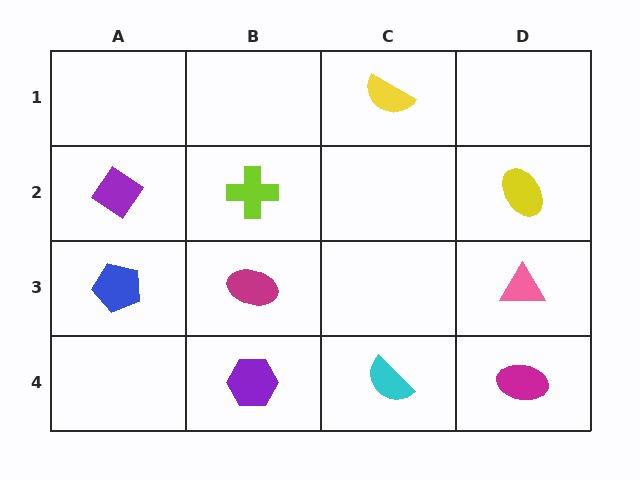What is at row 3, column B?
A magenta ellipse.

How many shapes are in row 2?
3 shapes.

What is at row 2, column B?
A lime cross.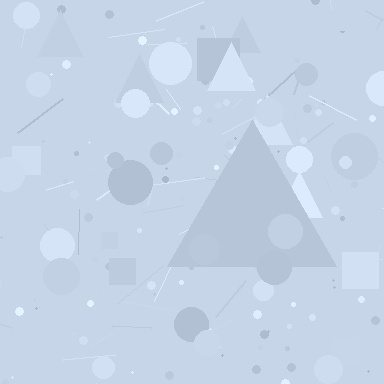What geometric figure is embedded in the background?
A triangle is embedded in the background.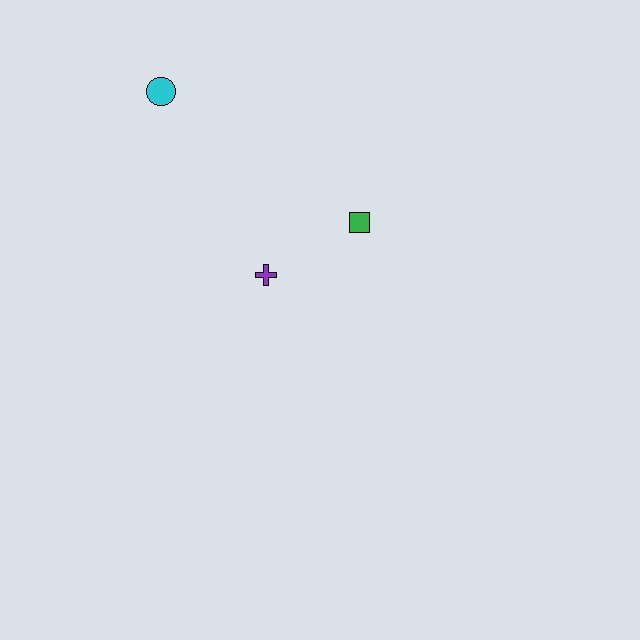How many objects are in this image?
There are 3 objects.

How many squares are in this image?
There is 1 square.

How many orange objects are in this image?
There are no orange objects.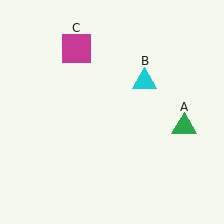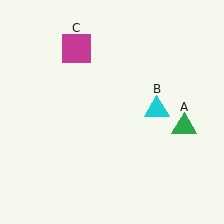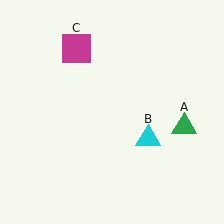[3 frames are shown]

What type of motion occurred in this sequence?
The cyan triangle (object B) rotated clockwise around the center of the scene.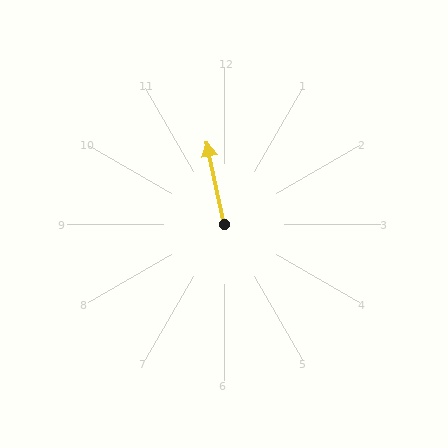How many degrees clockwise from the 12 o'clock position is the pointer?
Approximately 348 degrees.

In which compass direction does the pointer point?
North.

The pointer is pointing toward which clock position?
Roughly 12 o'clock.